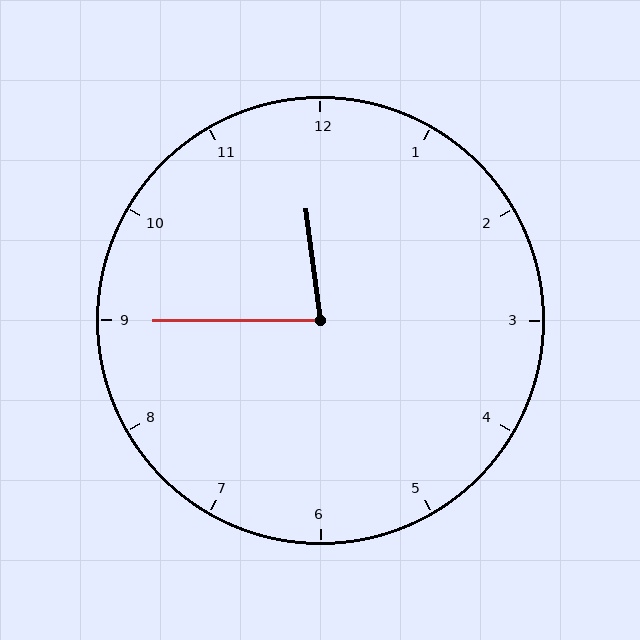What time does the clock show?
11:45.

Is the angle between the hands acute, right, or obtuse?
It is acute.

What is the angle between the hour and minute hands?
Approximately 82 degrees.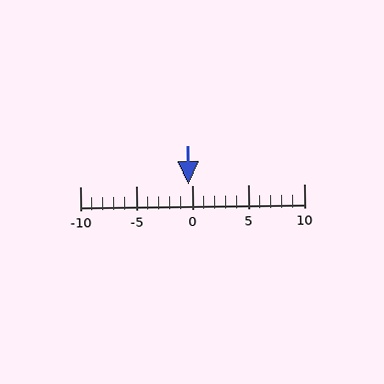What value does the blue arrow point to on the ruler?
The blue arrow points to approximately 0.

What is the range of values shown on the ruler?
The ruler shows values from -10 to 10.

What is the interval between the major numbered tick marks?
The major tick marks are spaced 5 units apart.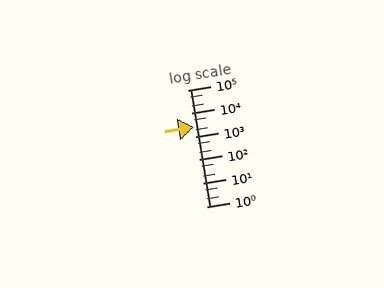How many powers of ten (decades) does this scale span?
The scale spans 5 decades, from 1 to 100000.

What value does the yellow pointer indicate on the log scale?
The pointer indicates approximately 2700.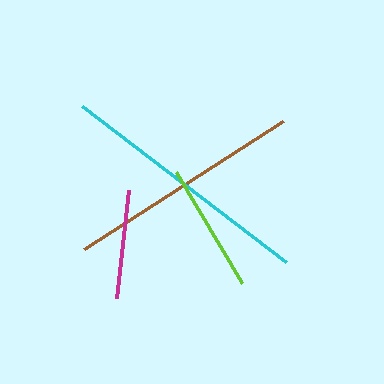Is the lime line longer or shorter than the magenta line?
The lime line is longer than the magenta line.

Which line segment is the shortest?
The magenta line is the shortest at approximately 109 pixels.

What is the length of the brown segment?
The brown segment is approximately 237 pixels long.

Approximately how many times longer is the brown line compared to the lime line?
The brown line is approximately 1.8 times the length of the lime line.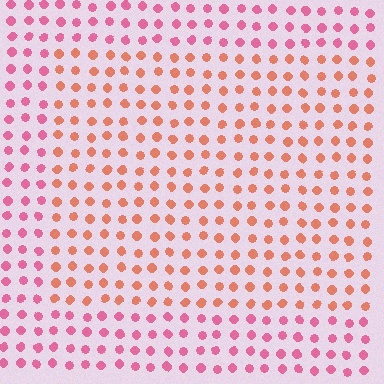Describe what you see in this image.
The image is filled with small pink elements in a uniform arrangement. A rectangle-shaped region is visible where the elements are tinted to a slightly different hue, forming a subtle color boundary.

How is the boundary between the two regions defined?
The boundary is defined purely by a slight shift in hue (about 37 degrees). Spacing, size, and orientation are identical on both sides.